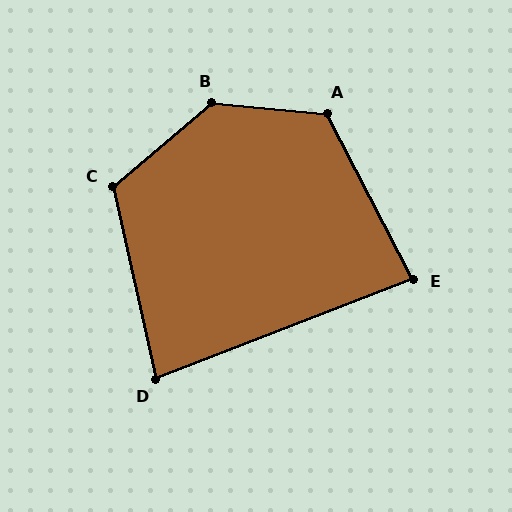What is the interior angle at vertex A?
Approximately 123 degrees (obtuse).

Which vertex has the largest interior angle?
B, at approximately 135 degrees.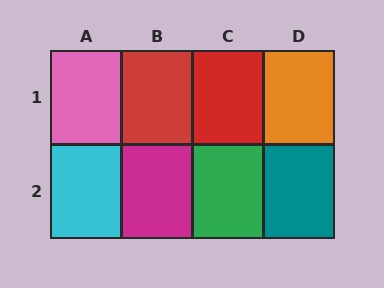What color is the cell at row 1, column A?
Pink.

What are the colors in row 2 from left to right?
Cyan, magenta, green, teal.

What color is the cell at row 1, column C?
Red.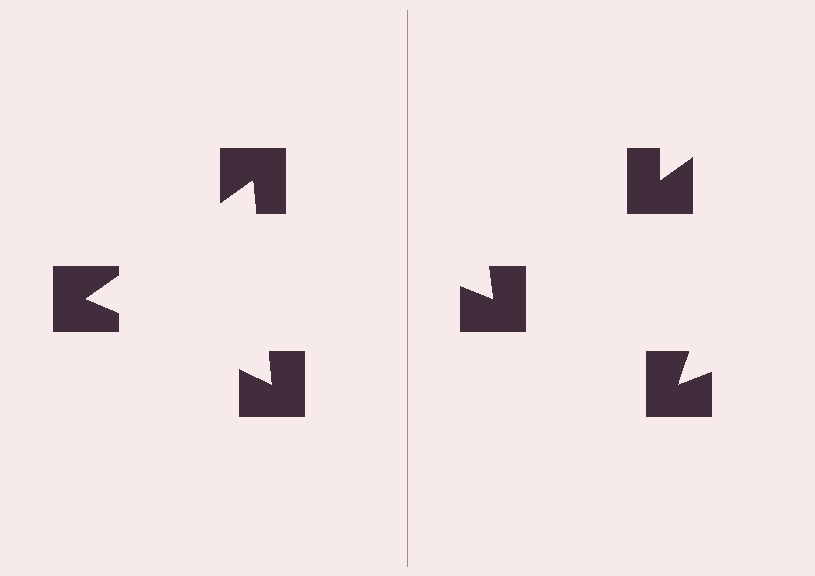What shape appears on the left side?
An illusory triangle.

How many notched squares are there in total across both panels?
6 — 3 on each side.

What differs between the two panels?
The notched squares are positioned identically on both sides; only the wedge orientations differ. On the left they align to a triangle; on the right they are misaligned.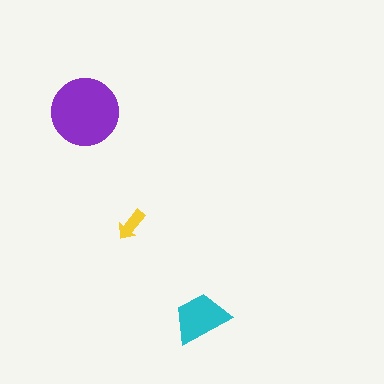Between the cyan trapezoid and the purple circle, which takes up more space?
The purple circle.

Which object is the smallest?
The yellow arrow.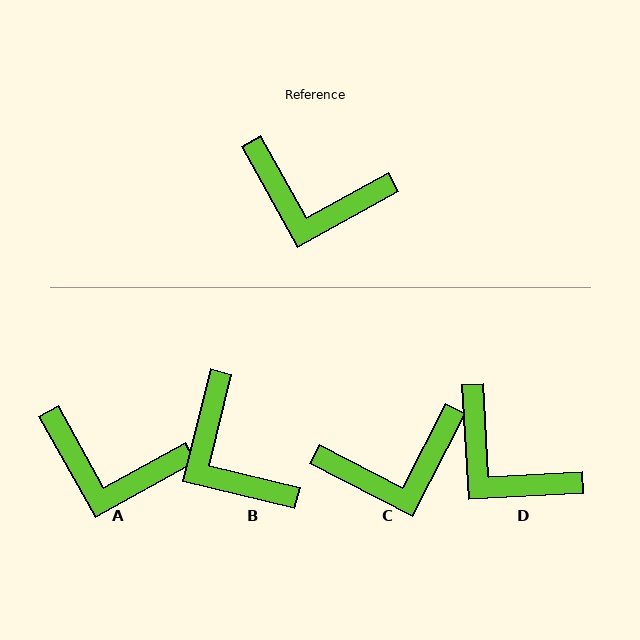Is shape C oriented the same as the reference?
No, it is off by about 34 degrees.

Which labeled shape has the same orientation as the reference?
A.